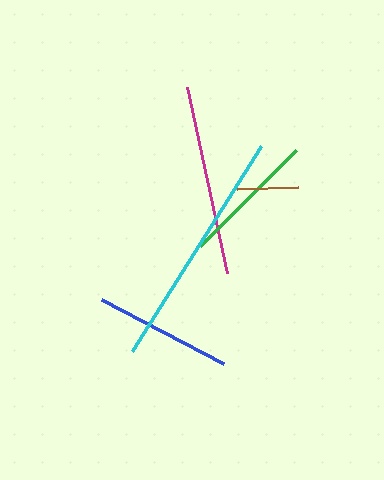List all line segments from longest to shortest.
From longest to shortest: cyan, magenta, blue, green, brown.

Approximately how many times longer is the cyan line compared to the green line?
The cyan line is approximately 1.8 times the length of the green line.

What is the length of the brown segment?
The brown segment is approximately 61 pixels long.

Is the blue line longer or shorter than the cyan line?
The cyan line is longer than the blue line.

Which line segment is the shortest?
The brown line is the shortest at approximately 61 pixels.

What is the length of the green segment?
The green segment is approximately 136 pixels long.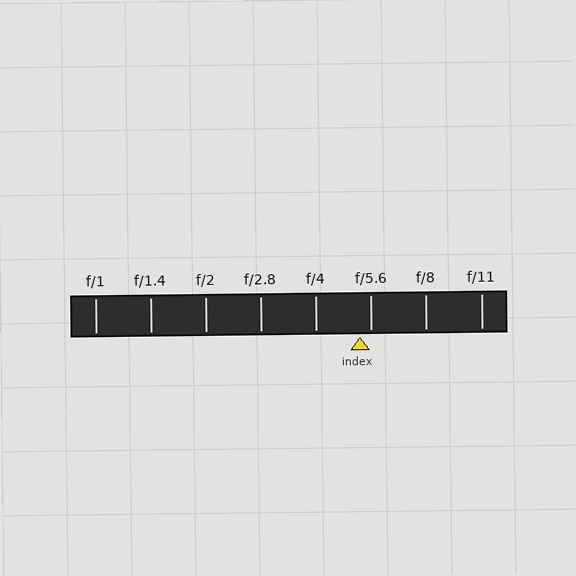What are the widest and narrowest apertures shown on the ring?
The widest aperture shown is f/1 and the narrowest is f/11.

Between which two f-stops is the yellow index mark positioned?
The index mark is between f/4 and f/5.6.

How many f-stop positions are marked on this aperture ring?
There are 8 f-stop positions marked.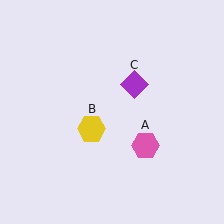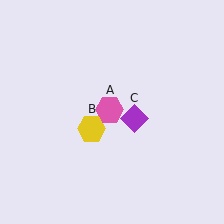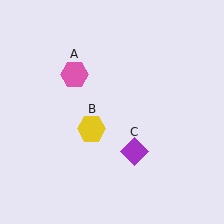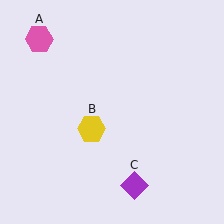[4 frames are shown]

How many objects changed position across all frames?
2 objects changed position: pink hexagon (object A), purple diamond (object C).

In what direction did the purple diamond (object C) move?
The purple diamond (object C) moved down.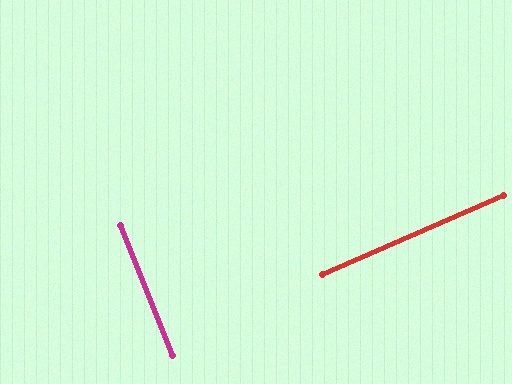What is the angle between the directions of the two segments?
Approximately 88 degrees.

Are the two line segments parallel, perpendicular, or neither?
Perpendicular — they meet at approximately 88°.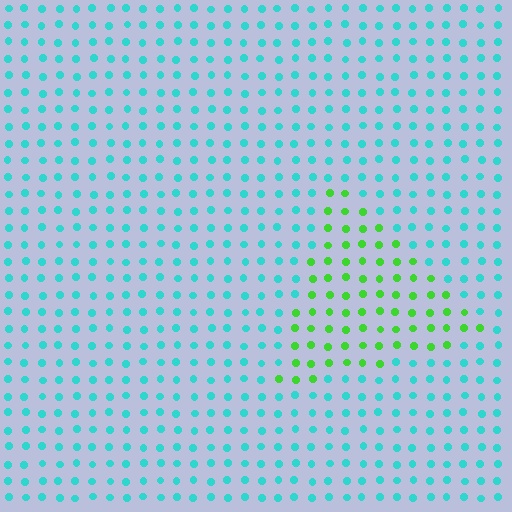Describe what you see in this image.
The image is filled with small cyan elements in a uniform arrangement. A triangle-shaped region is visible where the elements are tinted to a slightly different hue, forming a subtle color boundary.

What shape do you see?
I see a triangle.